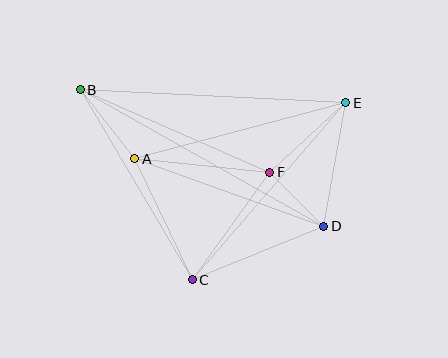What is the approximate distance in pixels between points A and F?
The distance between A and F is approximately 135 pixels.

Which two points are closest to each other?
Points D and F are closest to each other.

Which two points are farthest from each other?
Points B and D are farthest from each other.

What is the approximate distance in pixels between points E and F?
The distance between E and F is approximately 104 pixels.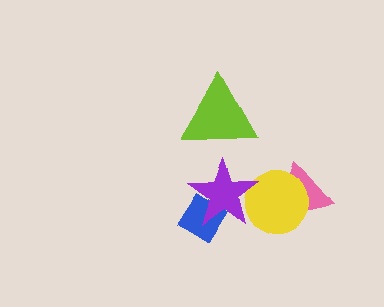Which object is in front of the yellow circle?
The purple star is in front of the yellow circle.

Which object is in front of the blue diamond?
The purple star is in front of the blue diamond.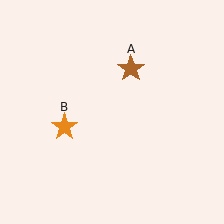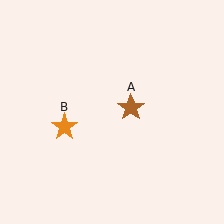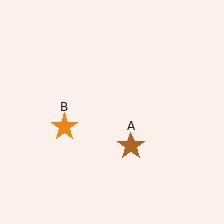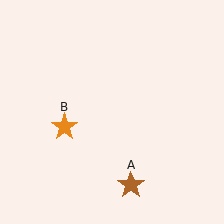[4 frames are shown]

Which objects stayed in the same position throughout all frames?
Orange star (object B) remained stationary.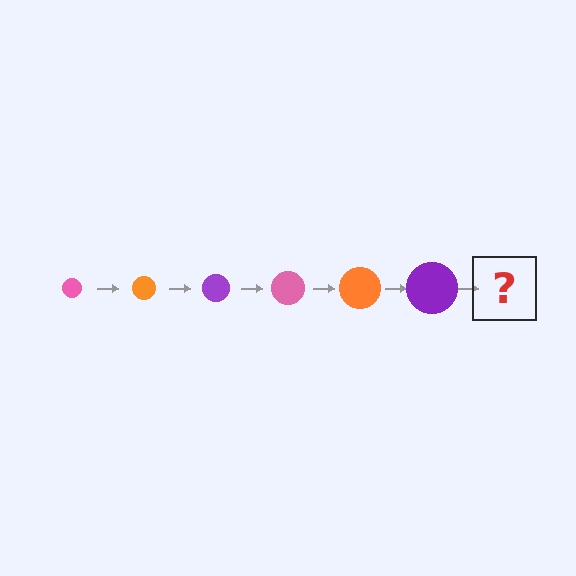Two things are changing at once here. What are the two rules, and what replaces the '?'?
The two rules are that the circle grows larger each step and the color cycles through pink, orange, and purple. The '?' should be a pink circle, larger than the previous one.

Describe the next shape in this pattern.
It should be a pink circle, larger than the previous one.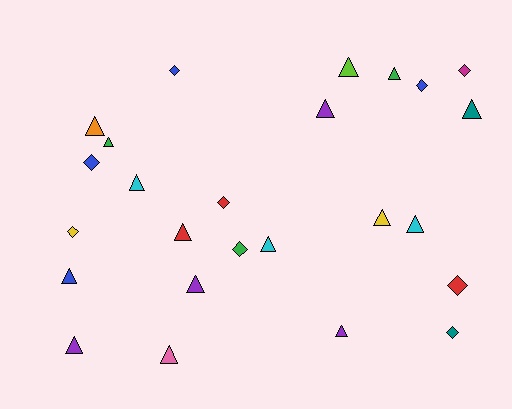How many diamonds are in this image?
There are 9 diamonds.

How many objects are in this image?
There are 25 objects.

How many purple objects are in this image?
There are 4 purple objects.